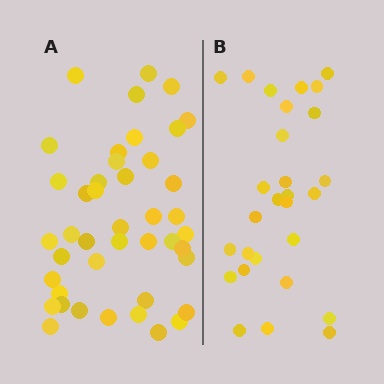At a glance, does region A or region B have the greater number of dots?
Region A (the left region) has more dots.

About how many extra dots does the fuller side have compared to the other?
Region A has approximately 15 more dots than region B.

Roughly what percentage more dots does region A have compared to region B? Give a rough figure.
About 55% more.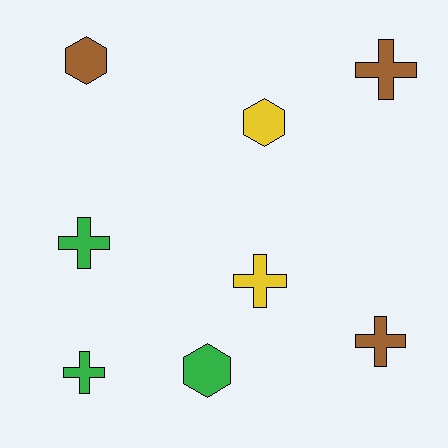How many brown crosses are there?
There are 2 brown crosses.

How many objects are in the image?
There are 8 objects.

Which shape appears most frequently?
Cross, with 5 objects.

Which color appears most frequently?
Green, with 3 objects.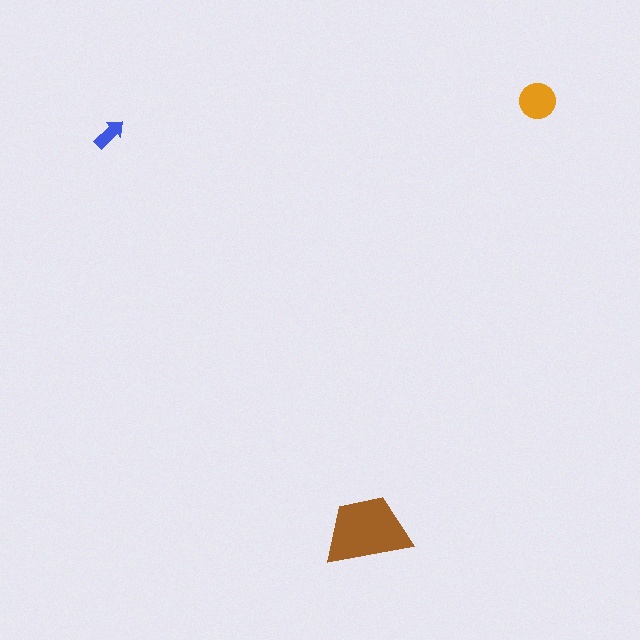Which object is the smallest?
The blue arrow.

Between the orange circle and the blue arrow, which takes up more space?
The orange circle.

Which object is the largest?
The brown trapezoid.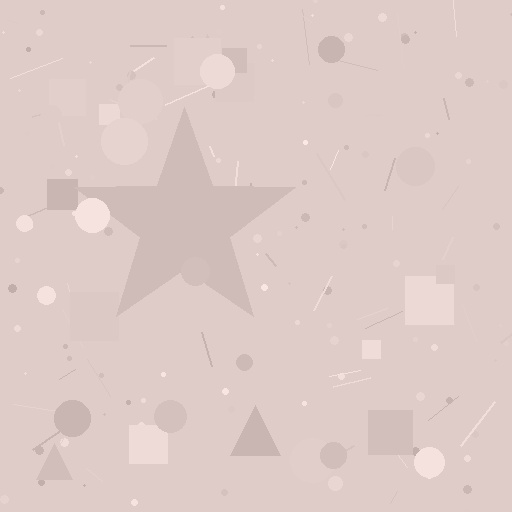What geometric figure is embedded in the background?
A star is embedded in the background.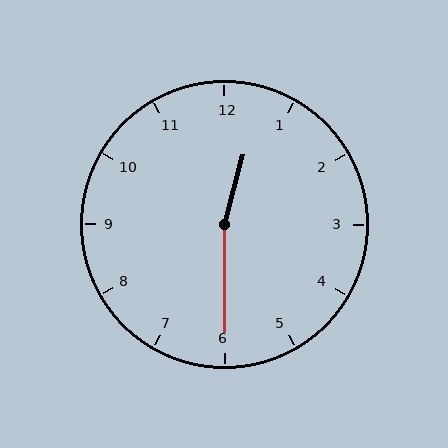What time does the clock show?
12:30.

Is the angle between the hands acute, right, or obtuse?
It is obtuse.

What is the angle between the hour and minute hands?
Approximately 165 degrees.